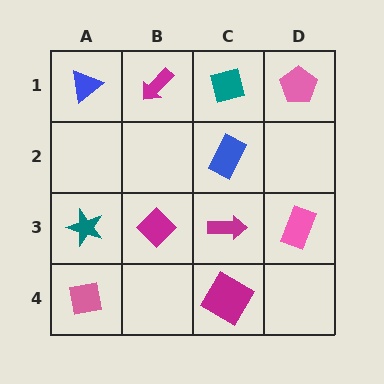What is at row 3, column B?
A magenta diamond.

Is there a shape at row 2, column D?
No, that cell is empty.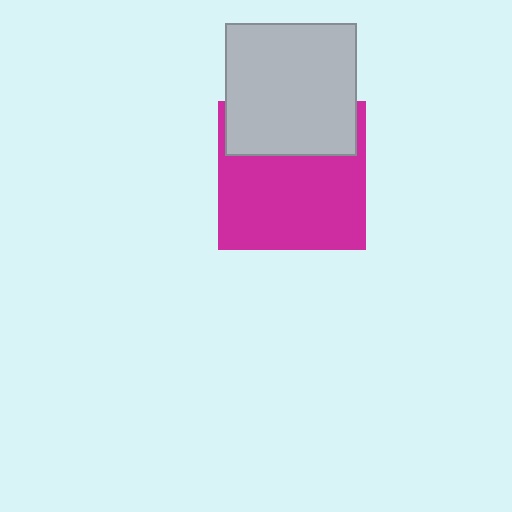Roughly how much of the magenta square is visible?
Most of it is visible (roughly 67%).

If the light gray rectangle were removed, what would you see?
You would see the complete magenta square.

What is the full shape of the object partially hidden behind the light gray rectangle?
The partially hidden object is a magenta square.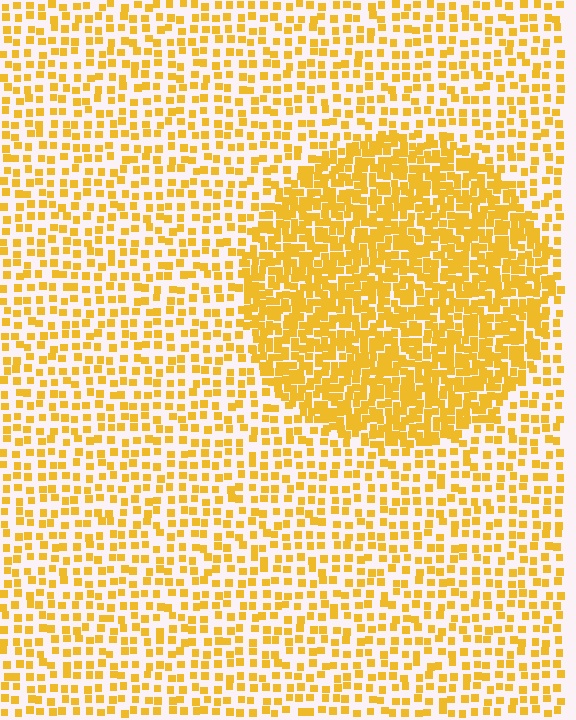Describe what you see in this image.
The image contains small yellow elements arranged at two different densities. A circle-shaped region is visible where the elements are more densely packed than the surrounding area.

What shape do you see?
I see a circle.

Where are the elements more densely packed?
The elements are more densely packed inside the circle boundary.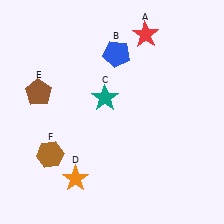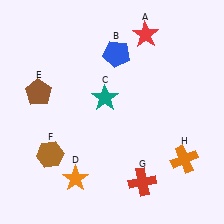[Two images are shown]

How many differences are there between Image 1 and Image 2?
There are 2 differences between the two images.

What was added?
A red cross (G), an orange cross (H) were added in Image 2.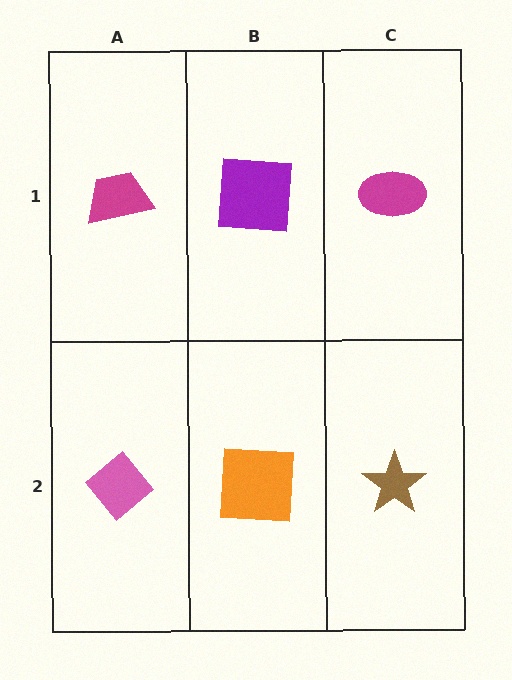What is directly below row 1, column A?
A pink diamond.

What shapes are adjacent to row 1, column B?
An orange square (row 2, column B), a magenta trapezoid (row 1, column A), a magenta ellipse (row 1, column C).